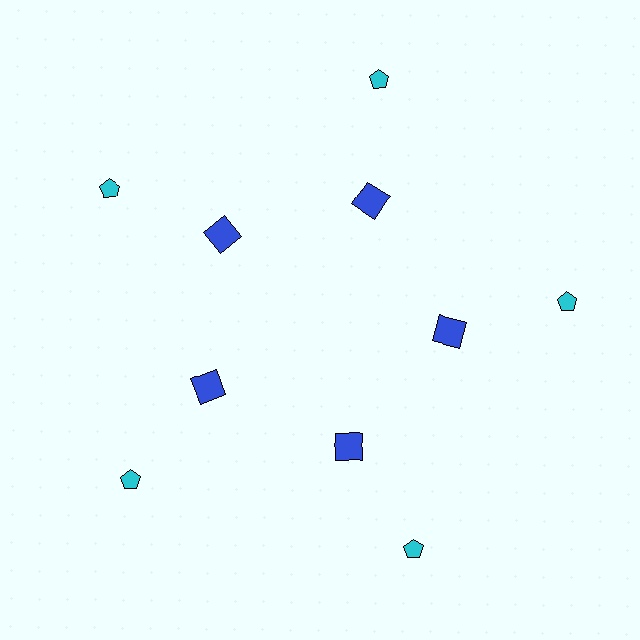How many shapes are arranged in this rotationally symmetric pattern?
There are 10 shapes, arranged in 5 groups of 2.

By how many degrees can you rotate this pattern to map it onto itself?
The pattern maps onto itself every 72 degrees of rotation.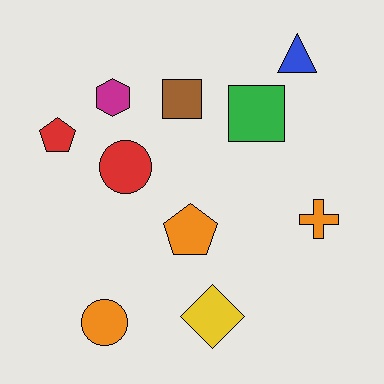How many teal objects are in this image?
There are no teal objects.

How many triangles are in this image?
There is 1 triangle.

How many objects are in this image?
There are 10 objects.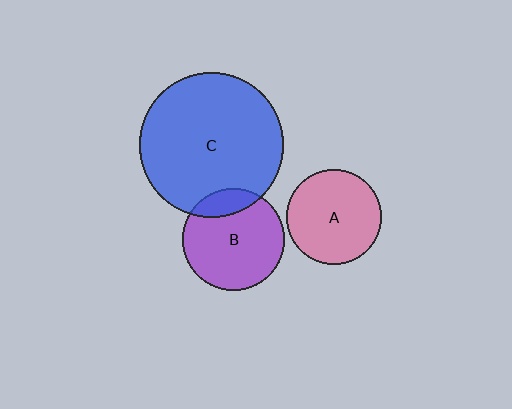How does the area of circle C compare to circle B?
Approximately 2.0 times.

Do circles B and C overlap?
Yes.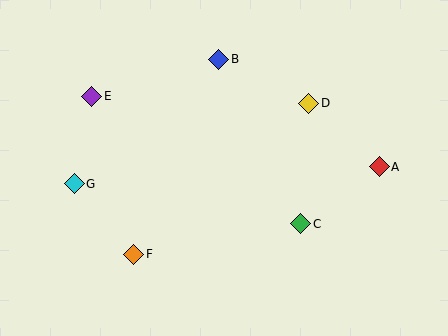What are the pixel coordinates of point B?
Point B is at (219, 59).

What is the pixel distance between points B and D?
The distance between B and D is 100 pixels.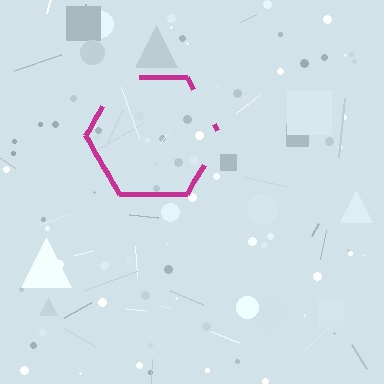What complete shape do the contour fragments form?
The contour fragments form a hexagon.